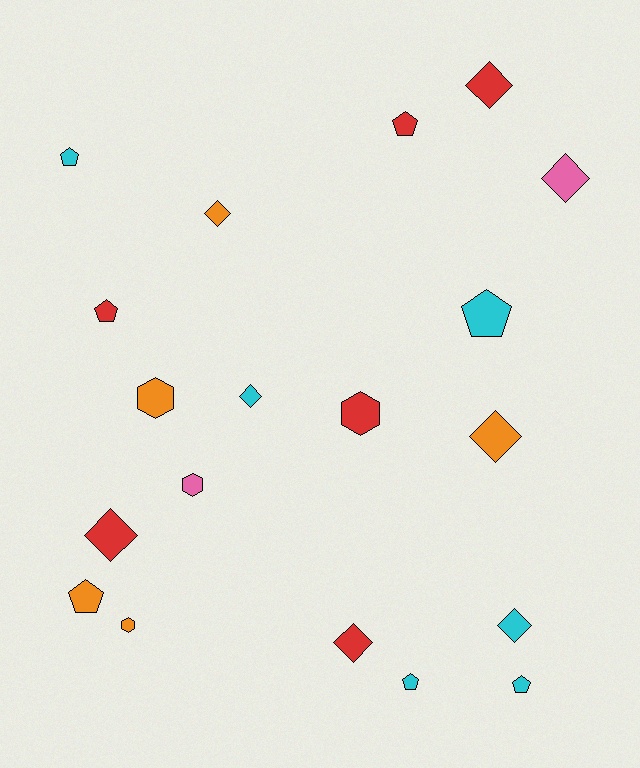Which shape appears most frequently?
Diamond, with 8 objects.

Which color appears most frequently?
Cyan, with 6 objects.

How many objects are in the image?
There are 19 objects.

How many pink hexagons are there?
There is 1 pink hexagon.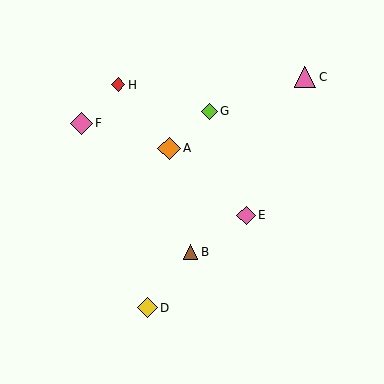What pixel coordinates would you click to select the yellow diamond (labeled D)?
Click at (147, 308) to select the yellow diamond D.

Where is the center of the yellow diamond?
The center of the yellow diamond is at (147, 308).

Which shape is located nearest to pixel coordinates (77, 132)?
The pink diamond (labeled F) at (81, 123) is nearest to that location.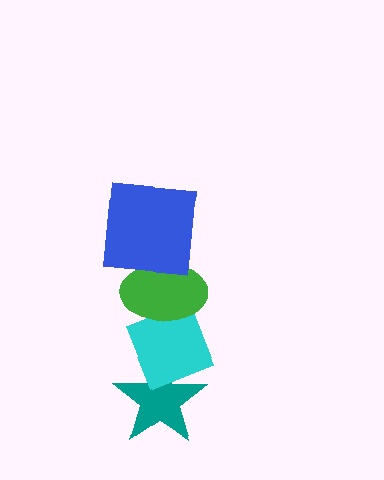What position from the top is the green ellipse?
The green ellipse is 2nd from the top.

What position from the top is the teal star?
The teal star is 4th from the top.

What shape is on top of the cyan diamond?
The green ellipse is on top of the cyan diamond.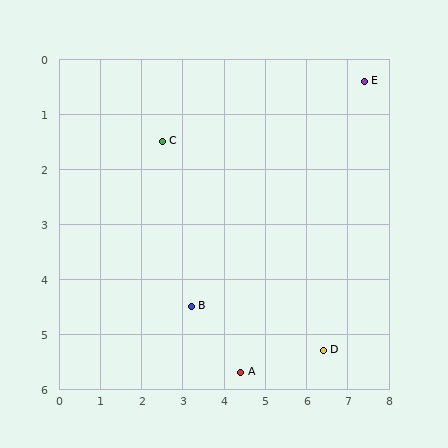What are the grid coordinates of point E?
Point E is at approximately (7.4, 0.4).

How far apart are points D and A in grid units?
Points D and A are about 2.0 grid units apart.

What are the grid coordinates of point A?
Point A is at approximately (4.4, 5.7).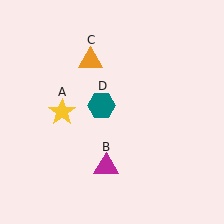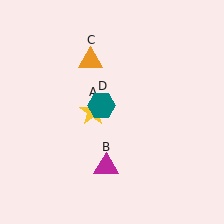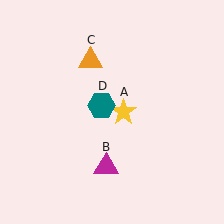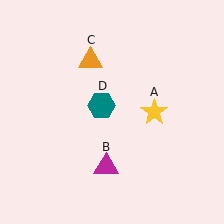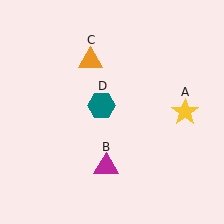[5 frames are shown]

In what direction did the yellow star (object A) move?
The yellow star (object A) moved right.